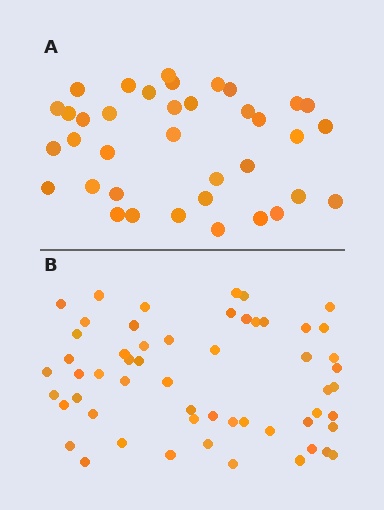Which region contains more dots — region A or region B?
Region B (the bottom region) has more dots.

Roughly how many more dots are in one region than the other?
Region B has approximately 20 more dots than region A.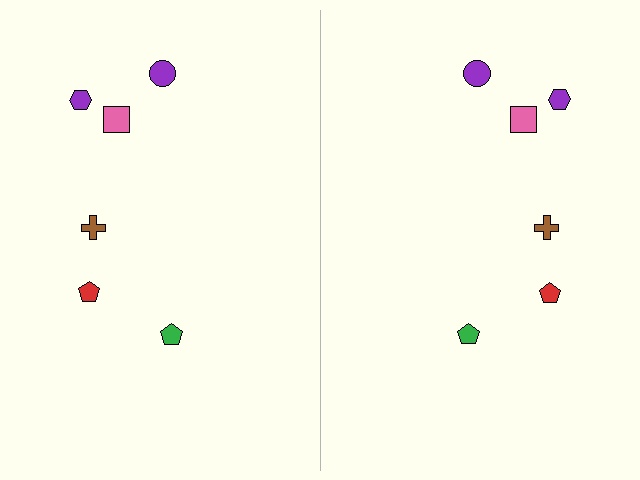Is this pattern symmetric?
Yes, this pattern has bilateral (reflection) symmetry.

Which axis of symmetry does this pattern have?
The pattern has a vertical axis of symmetry running through the center of the image.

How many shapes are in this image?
There are 12 shapes in this image.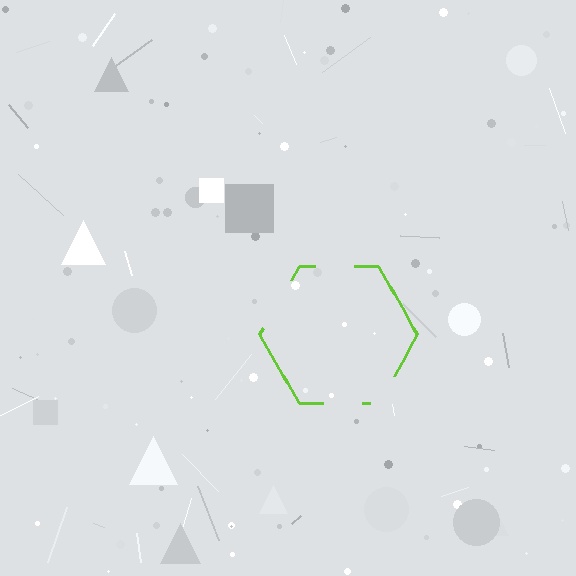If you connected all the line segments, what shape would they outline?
They would outline a hexagon.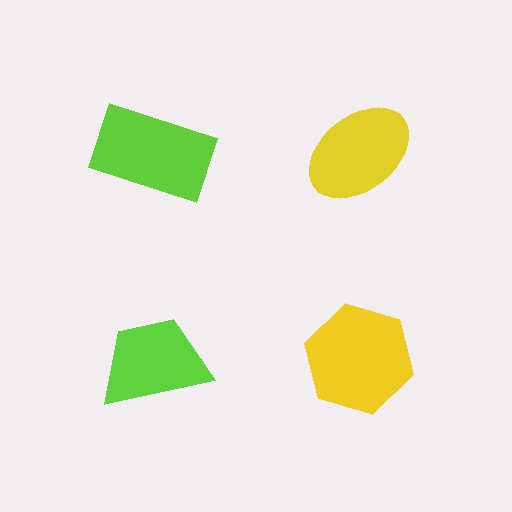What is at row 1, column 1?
A lime rectangle.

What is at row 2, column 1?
A lime trapezoid.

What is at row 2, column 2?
A yellow hexagon.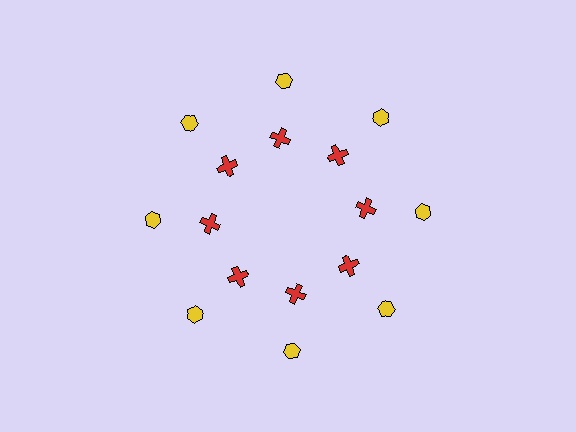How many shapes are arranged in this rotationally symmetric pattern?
There are 16 shapes, arranged in 8 groups of 2.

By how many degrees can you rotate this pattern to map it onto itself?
The pattern maps onto itself every 45 degrees of rotation.